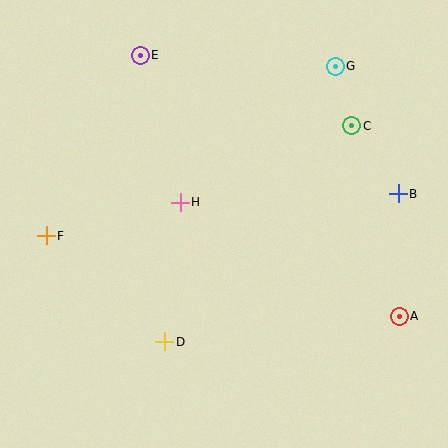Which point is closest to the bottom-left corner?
Point D is closest to the bottom-left corner.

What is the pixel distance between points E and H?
The distance between E and H is 152 pixels.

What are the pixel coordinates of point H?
Point H is at (180, 202).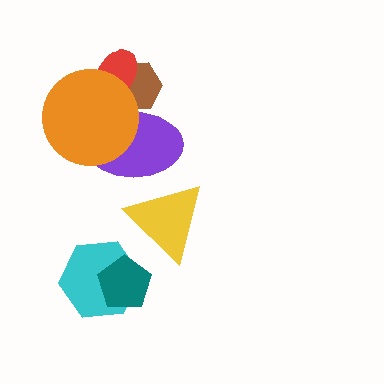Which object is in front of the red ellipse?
The orange circle is in front of the red ellipse.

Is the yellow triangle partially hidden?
No, no other shape covers it.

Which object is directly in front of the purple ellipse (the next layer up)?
The orange circle is directly in front of the purple ellipse.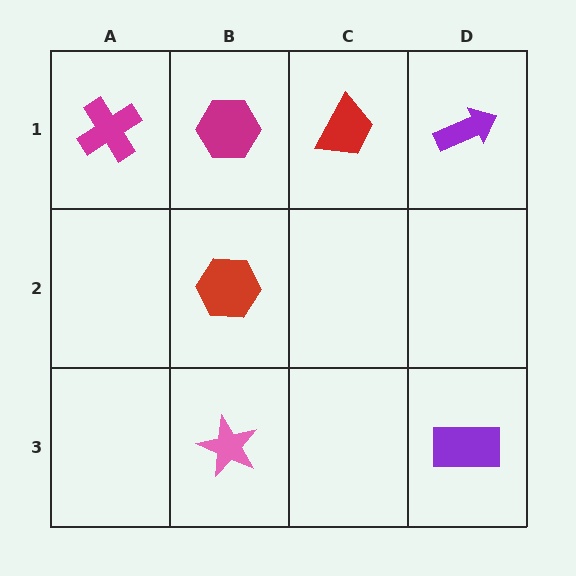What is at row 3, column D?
A purple rectangle.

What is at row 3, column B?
A pink star.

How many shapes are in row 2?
1 shape.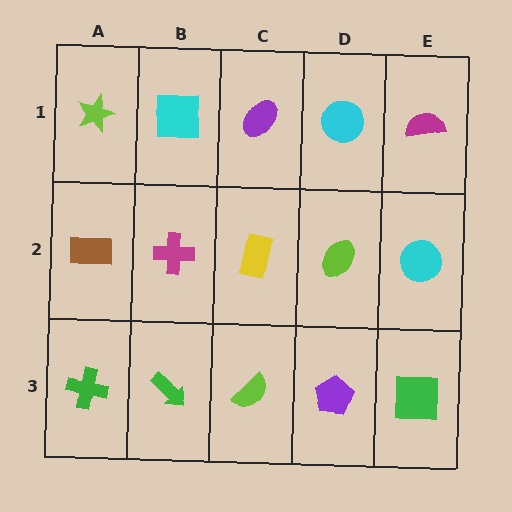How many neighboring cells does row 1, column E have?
2.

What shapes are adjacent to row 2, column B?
A cyan square (row 1, column B), a green arrow (row 3, column B), a brown rectangle (row 2, column A), a yellow rectangle (row 2, column C).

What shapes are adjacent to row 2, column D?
A cyan circle (row 1, column D), a purple pentagon (row 3, column D), a yellow rectangle (row 2, column C), a cyan circle (row 2, column E).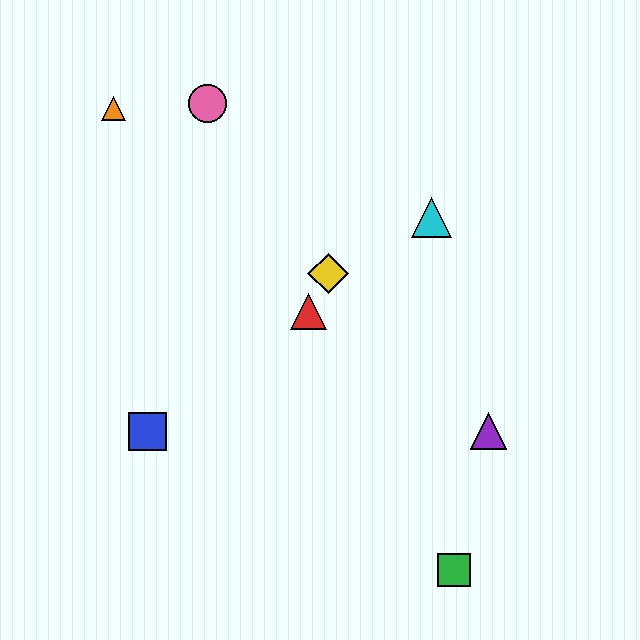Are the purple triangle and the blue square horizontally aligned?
Yes, both are at y≈431.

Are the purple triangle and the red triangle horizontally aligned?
No, the purple triangle is at y≈431 and the red triangle is at y≈311.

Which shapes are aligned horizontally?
The blue square, the purple triangle are aligned horizontally.